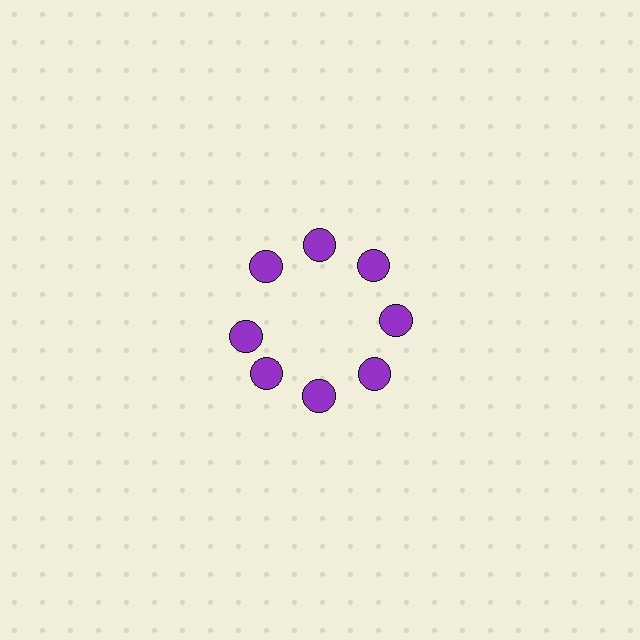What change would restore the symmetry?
The symmetry would be restored by rotating it back into even spacing with its neighbors so that all 8 circles sit at equal angles and equal distance from the center.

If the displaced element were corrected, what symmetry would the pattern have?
It would have 8-fold rotational symmetry — the pattern would map onto itself every 45 degrees.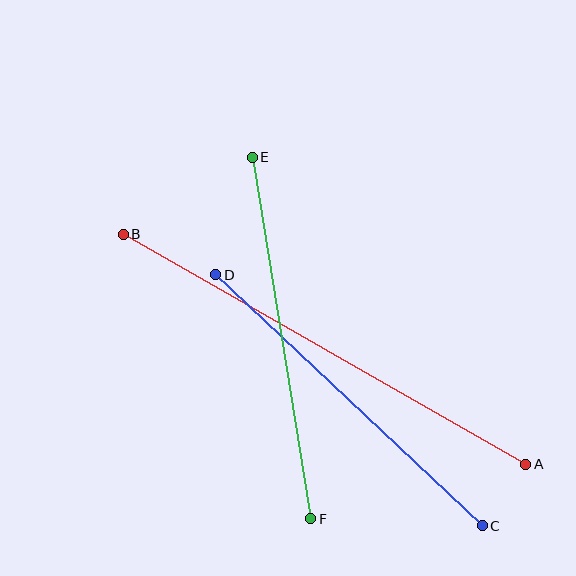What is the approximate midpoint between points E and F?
The midpoint is at approximately (281, 338) pixels.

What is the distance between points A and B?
The distance is approximately 463 pixels.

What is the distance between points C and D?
The distance is approximately 366 pixels.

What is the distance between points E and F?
The distance is approximately 366 pixels.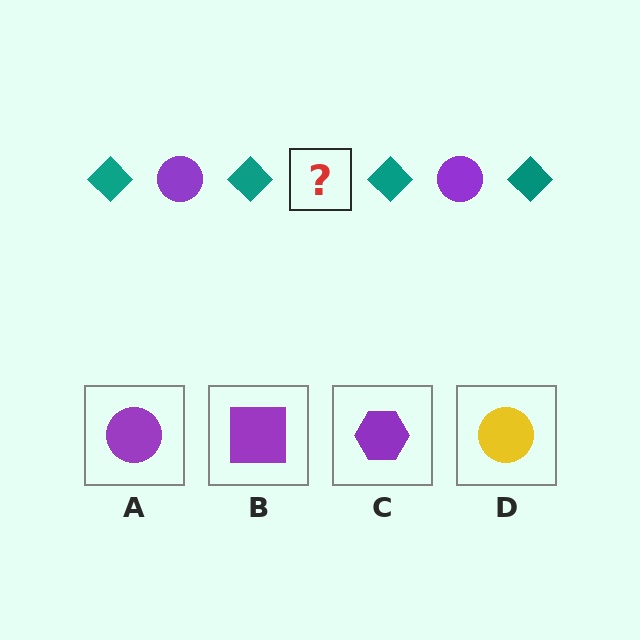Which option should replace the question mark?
Option A.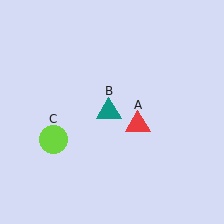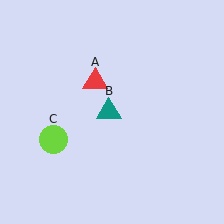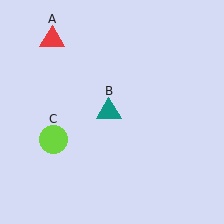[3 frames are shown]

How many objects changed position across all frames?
1 object changed position: red triangle (object A).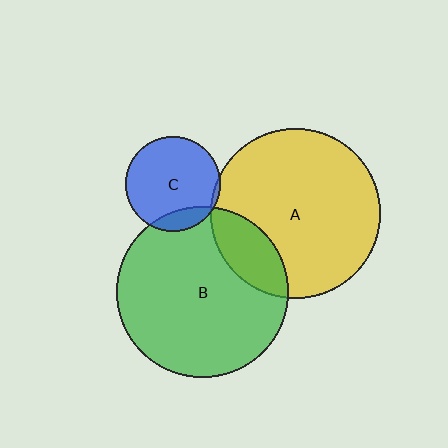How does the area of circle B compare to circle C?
Approximately 3.3 times.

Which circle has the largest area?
Circle B (green).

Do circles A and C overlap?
Yes.